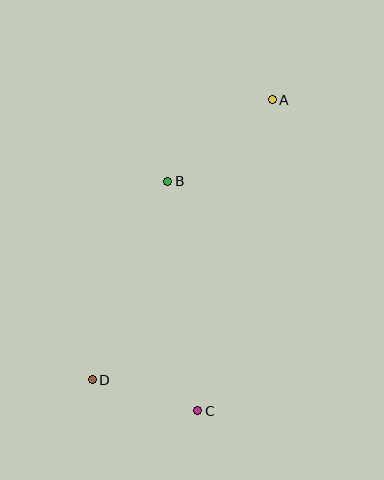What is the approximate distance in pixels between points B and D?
The distance between B and D is approximately 212 pixels.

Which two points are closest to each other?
Points C and D are closest to each other.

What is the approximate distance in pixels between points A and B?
The distance between A and B is approximately 132 pixels.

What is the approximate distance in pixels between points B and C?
The distance between B and C is approximately 232 pixels.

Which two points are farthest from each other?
Points A and D are farthest from each other.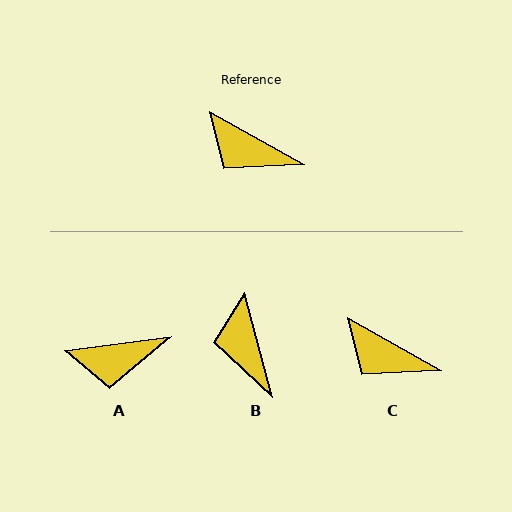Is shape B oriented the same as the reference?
No, it is off by about 46 degrees.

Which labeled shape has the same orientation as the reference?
C.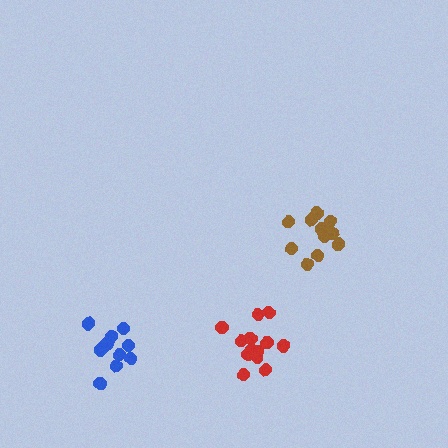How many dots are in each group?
Group 1: 11 dots, Group 2: 11 dots, Group 3: 13 dots (35 total).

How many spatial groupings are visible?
There are 3 spatial groupings.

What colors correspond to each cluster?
The clusters are colored: brown, blue, red.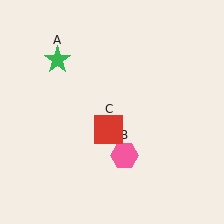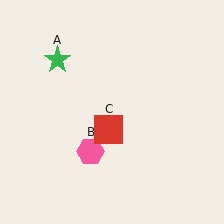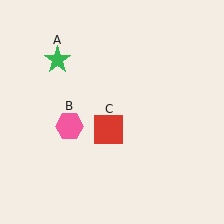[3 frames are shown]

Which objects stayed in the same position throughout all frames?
Green star (object A) and red square (object C) remained stationary.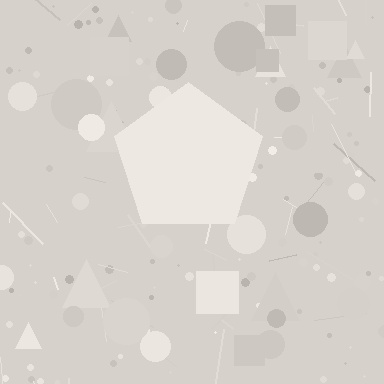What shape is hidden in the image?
A pentagon is hidden in the image.